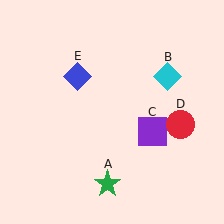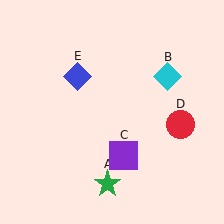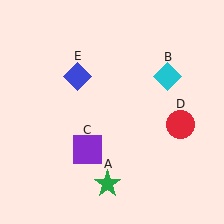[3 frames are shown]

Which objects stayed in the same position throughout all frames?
Green star (object A) and cyan diamond (object B) and red circle (object D) and blue diamond (object E) remained stationary.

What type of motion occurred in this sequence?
The purple square (object C) rotated clockwise around the center of the scene.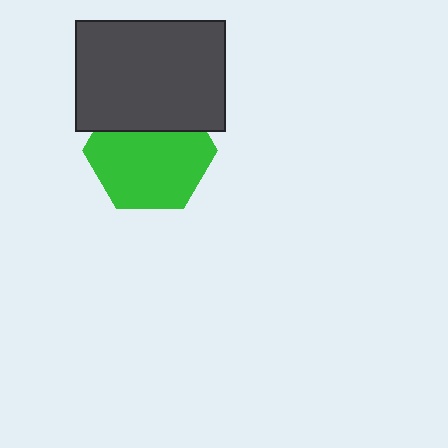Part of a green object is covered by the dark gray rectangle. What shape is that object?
It is a hexagon.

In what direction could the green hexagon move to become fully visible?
The green hexagon could move down. That would shift it out from behind the dark gray rectangle entirely.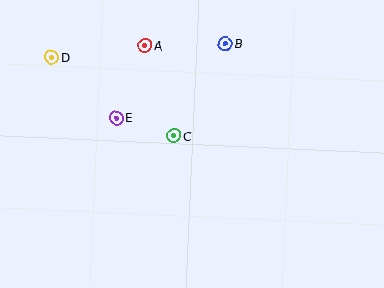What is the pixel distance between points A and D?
The distance between A and D is 95 pixels.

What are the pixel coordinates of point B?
Point B is at (225, 43).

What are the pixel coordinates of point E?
Point E is at (116, 118).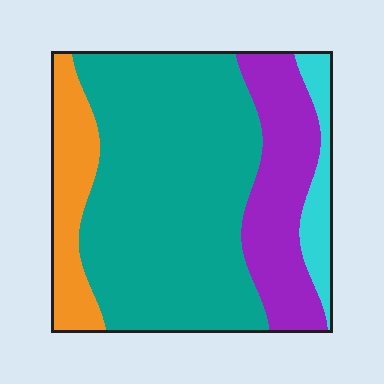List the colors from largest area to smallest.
From largest to smallest: teal, purple, orange, cyan.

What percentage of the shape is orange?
Orange covers about 15% of the shape.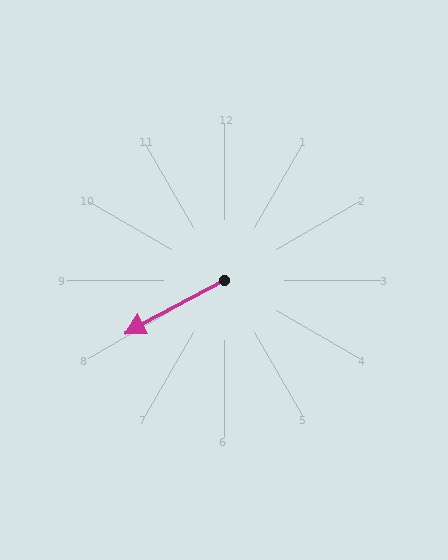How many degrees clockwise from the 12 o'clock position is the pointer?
Approximately 242 degrees.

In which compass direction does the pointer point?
Southwest.